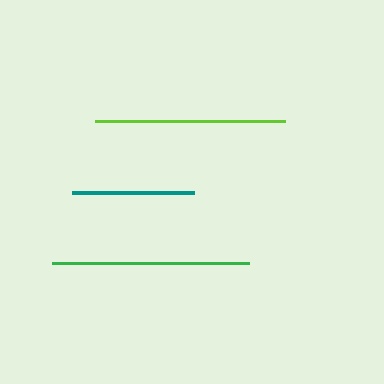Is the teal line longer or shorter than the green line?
The green line is longer than the teal line.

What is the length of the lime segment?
The lime segment is approximately 190 pixels long.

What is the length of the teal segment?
The teal segment is approximately 122 pixels long.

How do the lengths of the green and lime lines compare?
The green and lime lines are approximately the same length.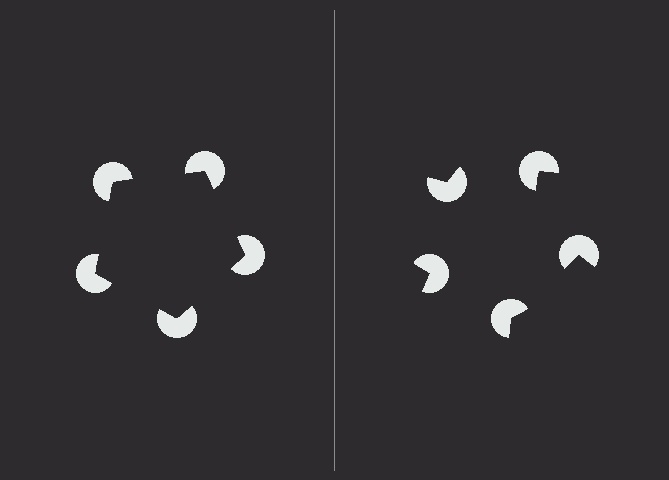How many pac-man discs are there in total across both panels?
10 — 5 on each side.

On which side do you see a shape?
An illusory pentagon appears on the left side. On the right side the wedge cuts are rotated, so no coherent shape forms.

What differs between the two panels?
The pac-man discs are positioned identically on both sides; only the wedge orientations differ. On the left they align to a pentagon; on the right they are misaligned.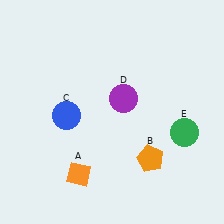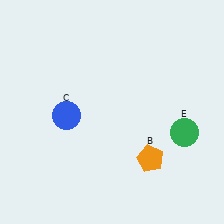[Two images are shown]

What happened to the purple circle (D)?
The purple circle (D) was removed in Image 2. It was in the top-right area of Image 1.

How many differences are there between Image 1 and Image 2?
There are 2 differences between the two images.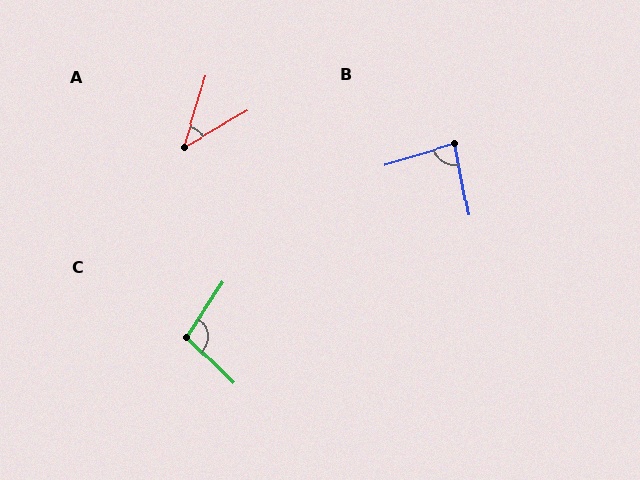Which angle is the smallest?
A, at approximately 43 degrees.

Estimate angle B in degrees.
Approximately 84 degrees.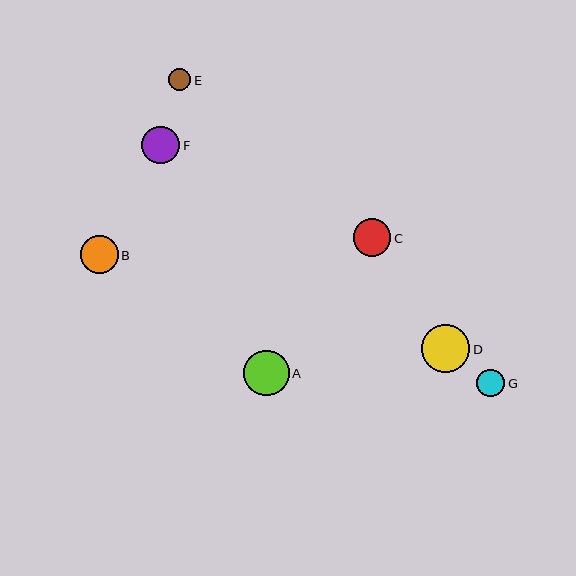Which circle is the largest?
Circle D is the largest with a size of approximately 48 pixels.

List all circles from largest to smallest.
From largest to smallest: D, A, C, B, F, G, E.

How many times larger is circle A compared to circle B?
Circle A is approximately 1.2 times the size of circle B.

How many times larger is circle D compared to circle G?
Circle D is approximately 1.7 times the size of circle G.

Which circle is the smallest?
Circle E is the smallest with a size of approximately 22 pixels.